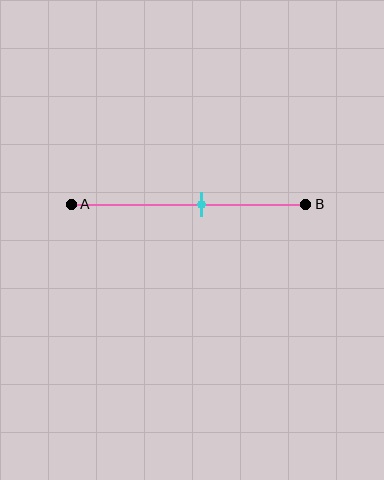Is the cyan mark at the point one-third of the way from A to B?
No, the mark is at about 55% from A, not at the 33% one-third point.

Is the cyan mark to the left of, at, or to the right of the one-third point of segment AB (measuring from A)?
The cyan mark is to the right of the one-third point of segment AB.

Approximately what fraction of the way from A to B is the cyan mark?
The cyan mark is approximately 55% of the way from A to B.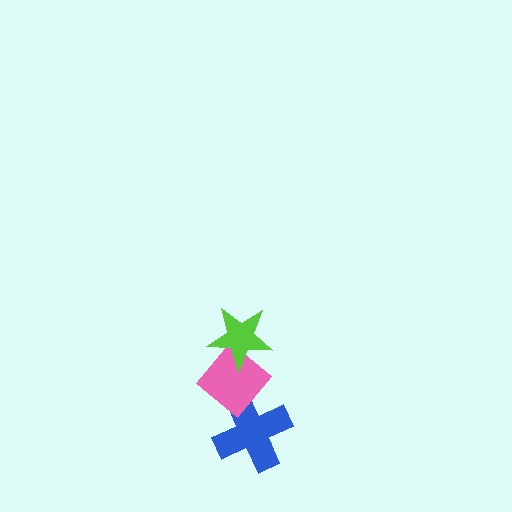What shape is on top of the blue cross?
The pink diamond is on top of the blue cross.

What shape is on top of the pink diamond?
The lime star is on top of the pink diamond.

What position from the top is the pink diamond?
The pink diamond is 2nd from the top.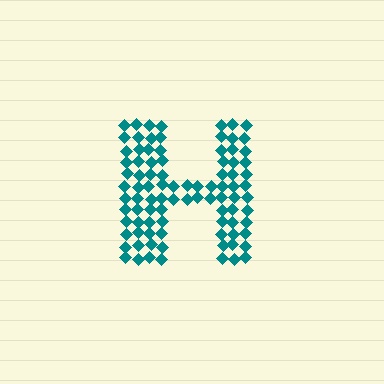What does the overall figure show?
The overall figure shows the letter H.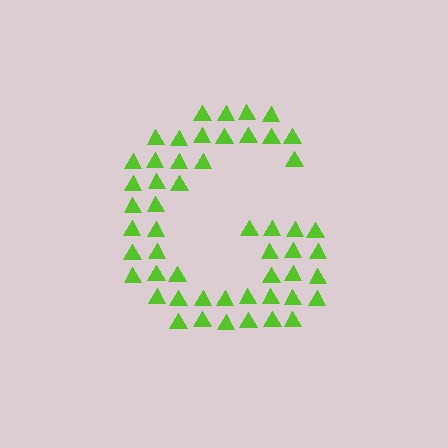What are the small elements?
The small elements are triangles.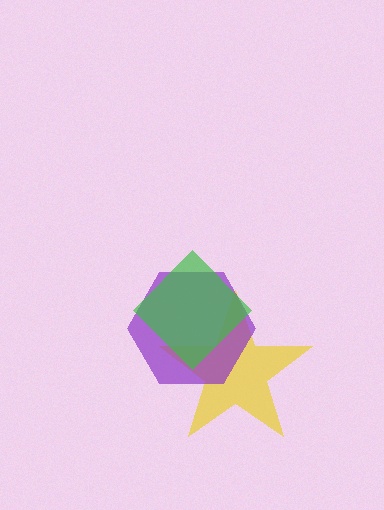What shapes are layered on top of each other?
The layered shapes are: a yellow star, a purple hexagon, a green diamond.